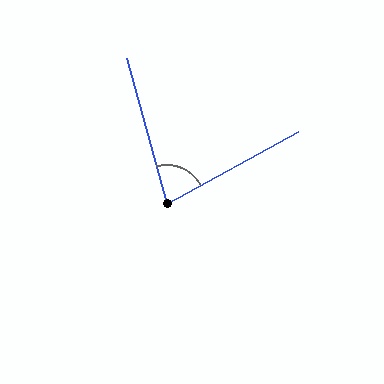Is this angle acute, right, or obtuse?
It is acute.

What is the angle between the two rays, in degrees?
Approximately 77 degrees.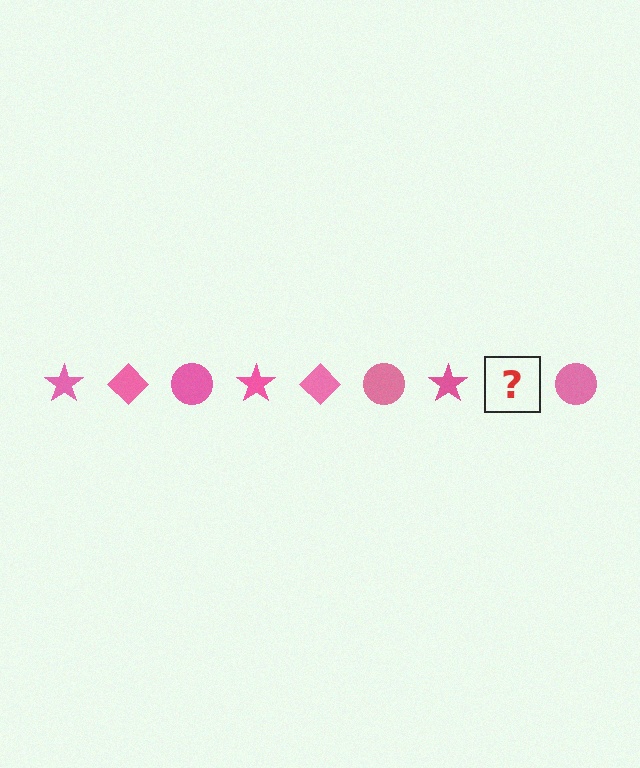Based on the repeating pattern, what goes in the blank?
The blank should be a pink diamond.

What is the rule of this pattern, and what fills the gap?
The rule is that the pattern cycles through star, diamond, circle shapes in pink. The gap should be filled with a pink diamond.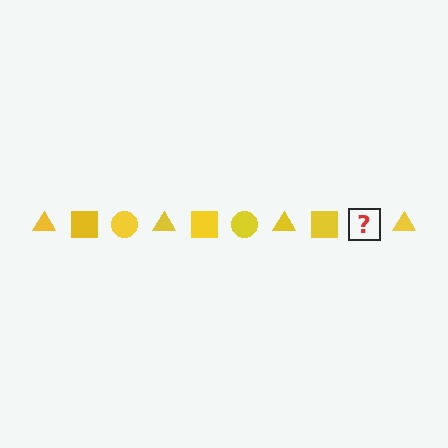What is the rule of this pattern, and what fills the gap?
The rule is that the pattern cycles through triangle, square, circle shapes in yellow. The gap should be filled with a yellow circle.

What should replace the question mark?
The question mark should be replaced with a yellow circle.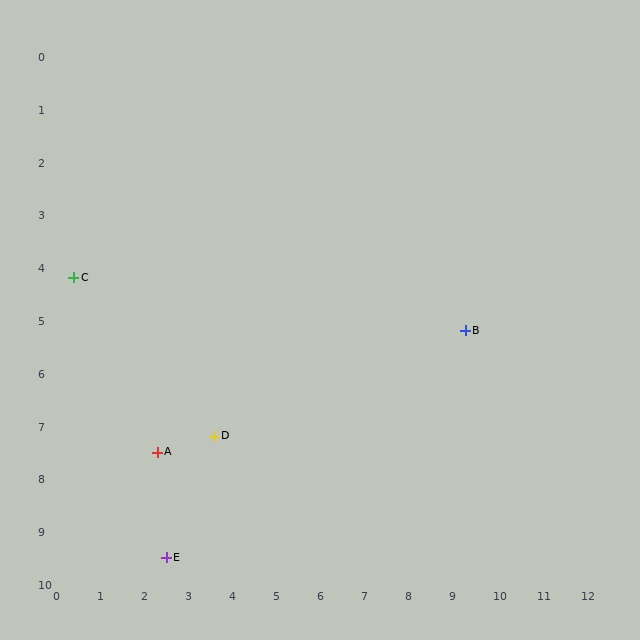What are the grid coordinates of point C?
Point C is at approximately (0.4, 4.2).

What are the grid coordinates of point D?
Point D is at approximately (3.6, 7.2).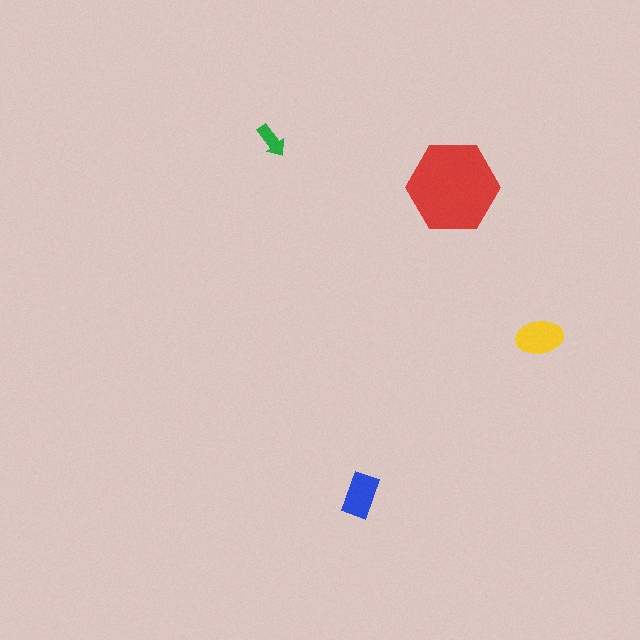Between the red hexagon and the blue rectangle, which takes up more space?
The red hexagon.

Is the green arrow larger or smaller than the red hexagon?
Smaller.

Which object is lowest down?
The blue rectangle is bottommost.